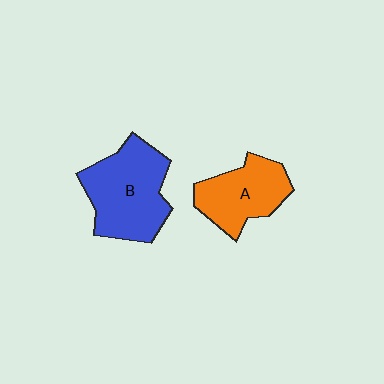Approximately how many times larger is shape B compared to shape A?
Approximately 1.4 times.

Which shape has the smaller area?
Shape A (orange).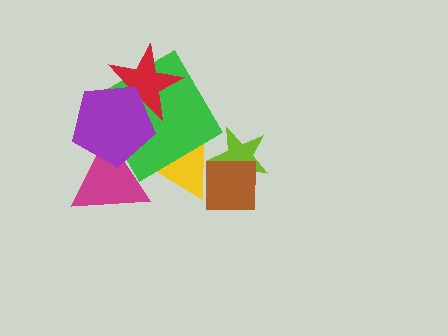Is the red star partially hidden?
Yes, it is partially covered by another shape.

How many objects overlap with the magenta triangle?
2 objects overlap with the magenta triangle.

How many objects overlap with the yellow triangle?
3 objects overlap with the yellow triangle.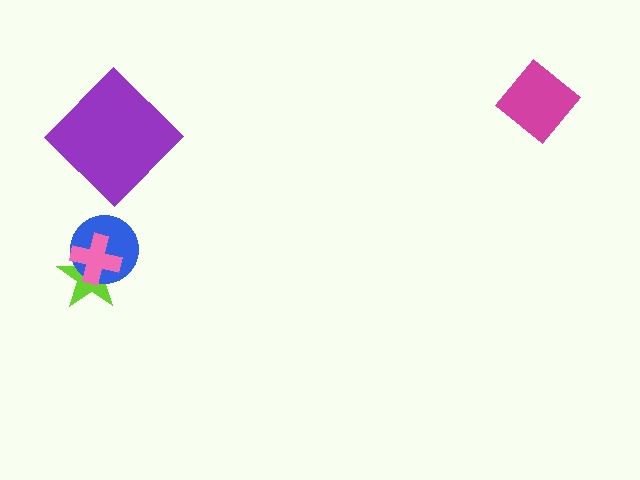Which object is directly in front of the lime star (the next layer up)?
The blue circle is directly in front of the lime star.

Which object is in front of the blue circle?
The pink cross is in front of the blue circle.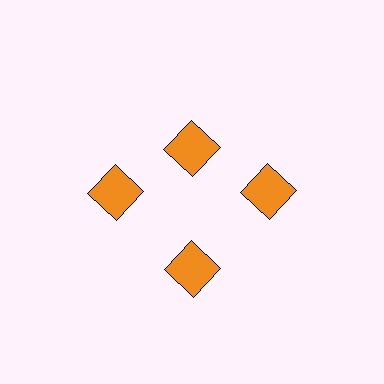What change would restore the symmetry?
The symmetry would be restored by moving it outward, back onto the ring so that all 4 squares sit at equal angles and equal distance from the center.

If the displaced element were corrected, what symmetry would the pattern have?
It would have 4-fold rotational symmetry — the pattern would map onto itself every 90 degrees.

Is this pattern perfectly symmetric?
No. The 4 orange squares are arranged in a ring, but one element near the 12 o'clock position is pulled inward toward the center, breaking the 4-fold rotational symmetry.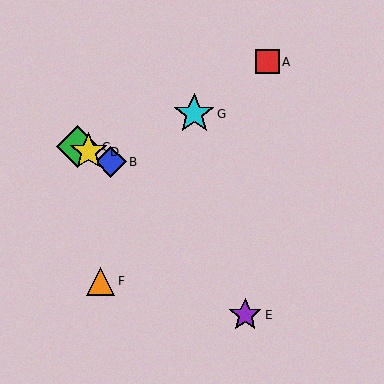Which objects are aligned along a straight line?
Objects B, C, D are aligned along a straight line.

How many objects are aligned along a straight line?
3 objects (B, C, D) are aligned along a straight line.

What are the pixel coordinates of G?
Object G is at (194, 114).